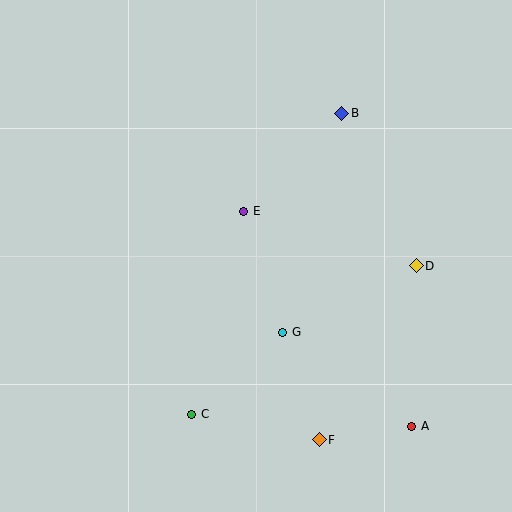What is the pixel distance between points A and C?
The distance between A and C is 220 pixels.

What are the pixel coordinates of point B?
Point B is at (342, 113).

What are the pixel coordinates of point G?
Point G is at (283, 332).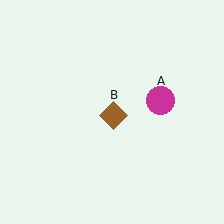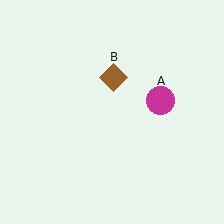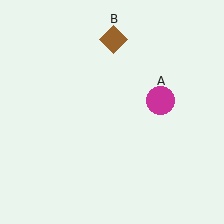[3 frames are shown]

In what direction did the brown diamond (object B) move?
The brown diamond (object B) moved up.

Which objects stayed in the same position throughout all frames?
Magenta circle (object A) remained stationary.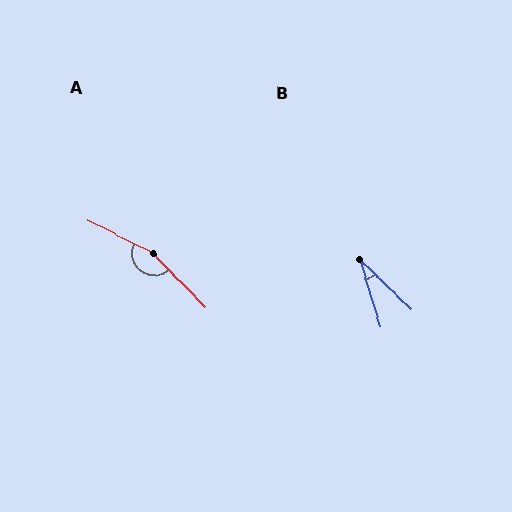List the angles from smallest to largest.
B (29°), A (161°).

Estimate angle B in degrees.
Approximately 29 degrees.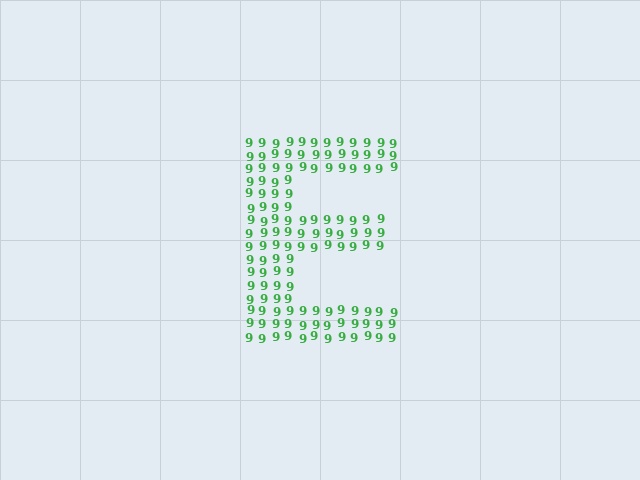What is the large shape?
The large shape is the letter E.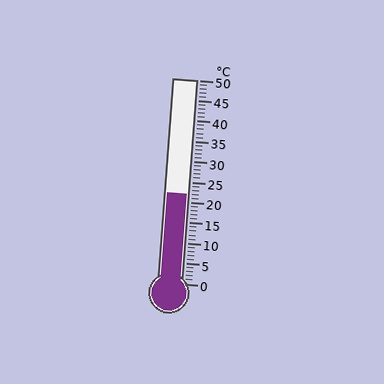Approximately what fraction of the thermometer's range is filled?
The thermometer is filled to approximately 45% of its range.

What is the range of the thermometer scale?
The thermometer scale ranges from 0°C to 50°C.